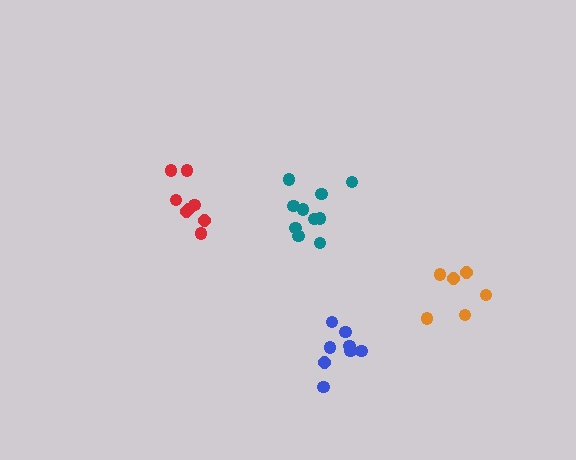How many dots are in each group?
Group 1: 8 dots, Group 2: 8 dots, Group 3: 10 dots, Group 4: 6 dots (32 total).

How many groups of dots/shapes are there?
There are 4 groups.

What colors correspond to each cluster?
The clusters are colored: red, blue, teal, orange.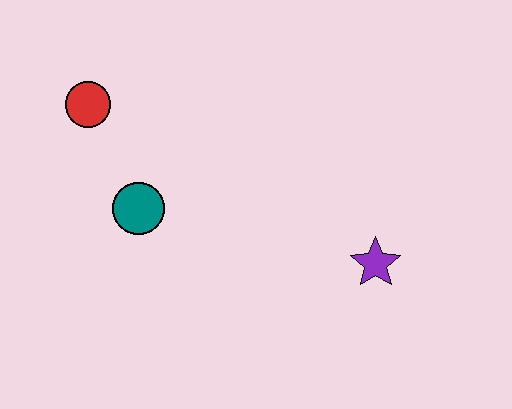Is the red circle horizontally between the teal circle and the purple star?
No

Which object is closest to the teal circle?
The red circle is closest to the teal circle.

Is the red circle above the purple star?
Yes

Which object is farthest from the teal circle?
The purple star is farthest from the teal circle.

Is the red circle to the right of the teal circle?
No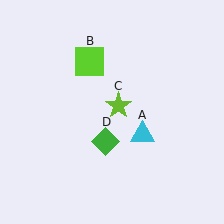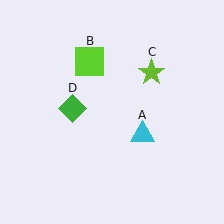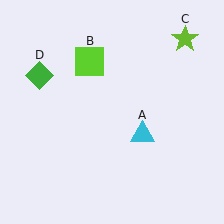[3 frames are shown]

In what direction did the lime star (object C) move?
The lime star (object C) moved up and to the right.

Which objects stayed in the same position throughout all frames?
Cyan triangle (object A) and lime square (object B) remained stationary.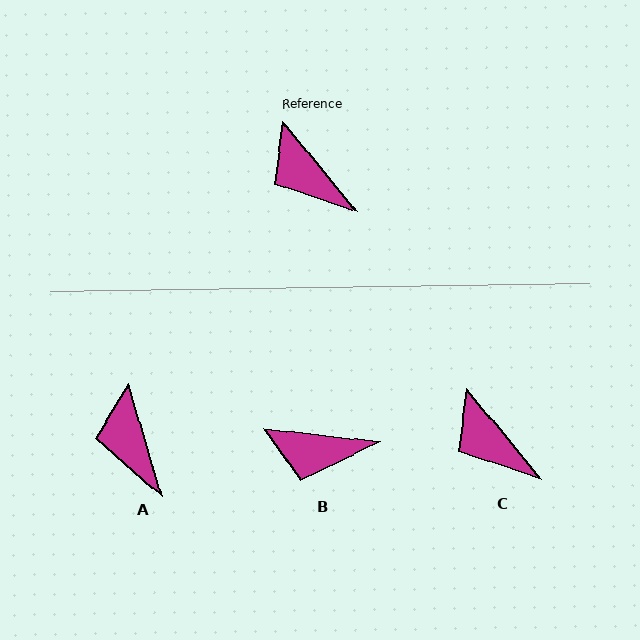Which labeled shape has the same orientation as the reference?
C.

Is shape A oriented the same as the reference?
No, it is off by about 23 degrees.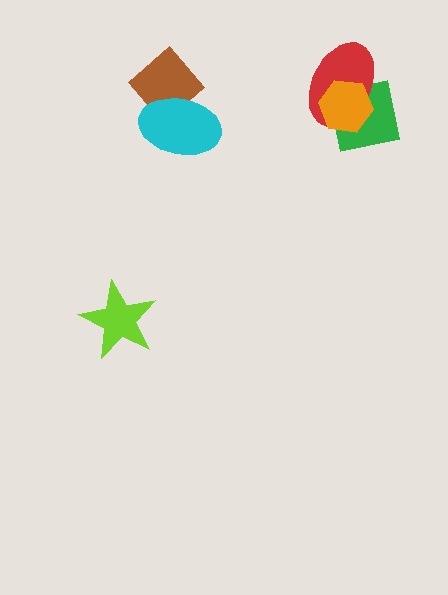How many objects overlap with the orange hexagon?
2 objects overlap with the orange hexagon.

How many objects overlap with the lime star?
0 objects overlap with the lime star.